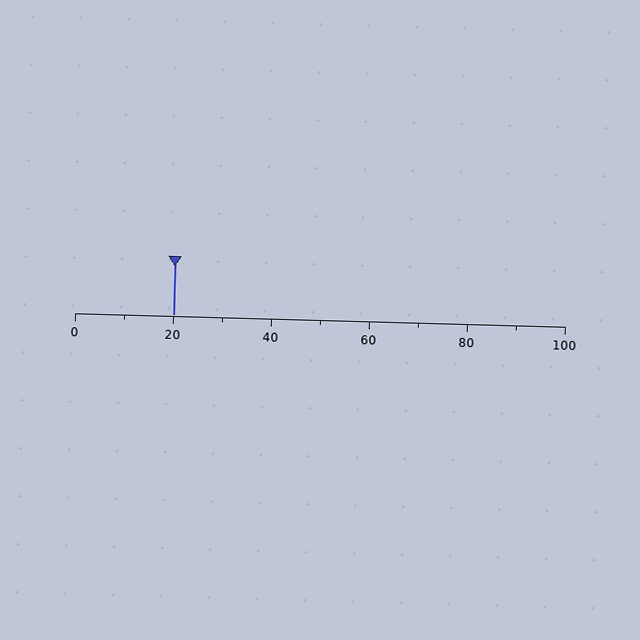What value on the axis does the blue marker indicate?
The marker indicates approximately 20.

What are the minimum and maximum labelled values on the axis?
The axis runs from 0 to 100.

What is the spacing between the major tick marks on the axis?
The major ticks are spaced 20 apart.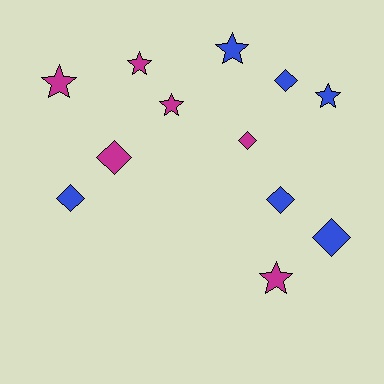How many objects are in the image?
There are 12 objects.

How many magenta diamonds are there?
There are 2 magenta diamonds.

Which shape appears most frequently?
Star, with 6 objects.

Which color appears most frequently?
Blue, with 6 objects.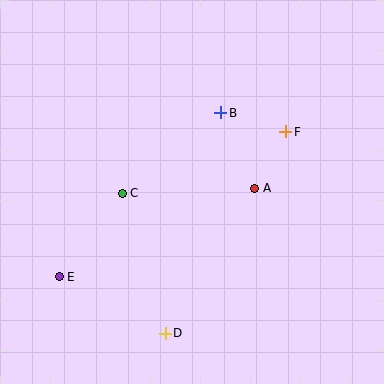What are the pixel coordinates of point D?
Point D is at (165, 333).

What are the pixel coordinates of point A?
Point A is at (255, 188).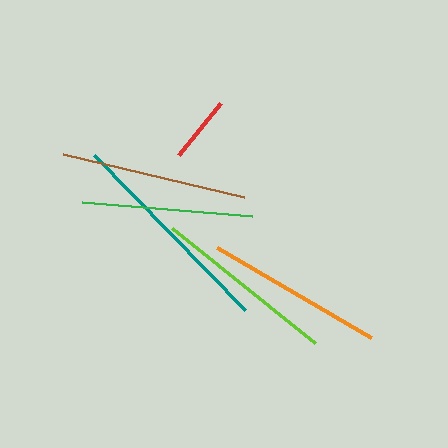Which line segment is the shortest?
The red line is the shortest at approximately 67 pixels.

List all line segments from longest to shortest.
From longest to shortest: teal, brown, lime, orange, green, red.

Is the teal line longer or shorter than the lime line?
The teal line is longer than the lime line.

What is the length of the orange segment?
The orange segment is approximately 178 pixels long.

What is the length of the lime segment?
The lime segment is approximately 184 pixels long.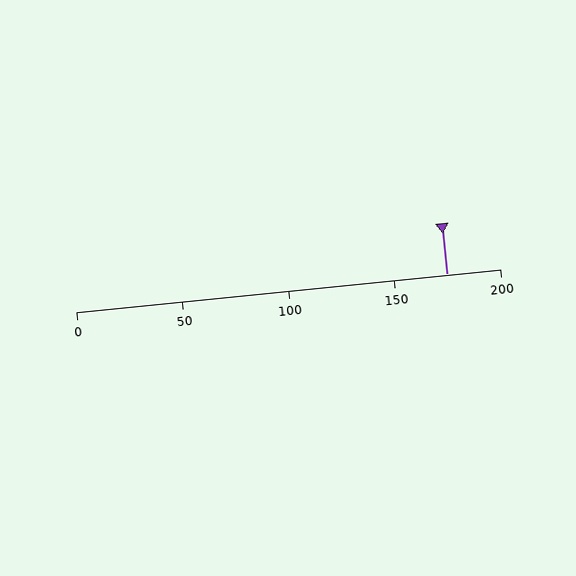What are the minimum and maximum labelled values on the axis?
The axis runs from 0 to 200.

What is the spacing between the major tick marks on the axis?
The major ticks are spaced 50 apart.